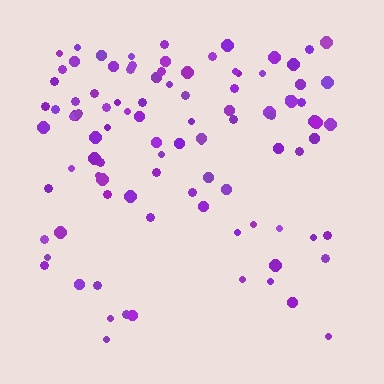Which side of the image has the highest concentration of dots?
The top.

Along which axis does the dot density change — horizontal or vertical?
Vertical.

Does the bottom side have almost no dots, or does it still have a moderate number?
Still a moderate number, just noticeably fewer than the top.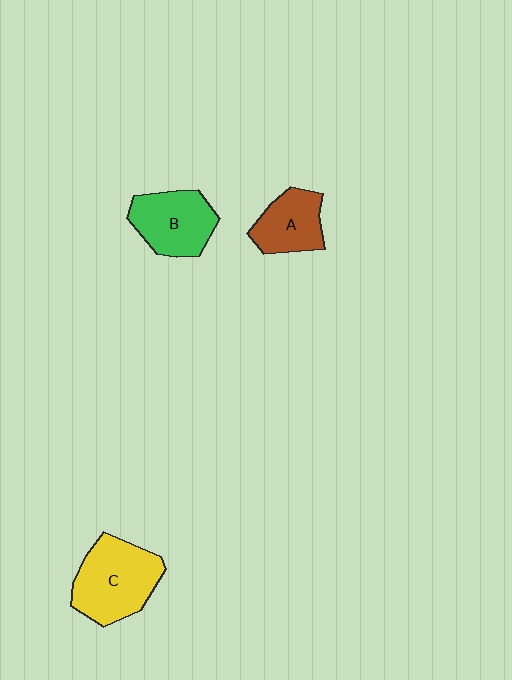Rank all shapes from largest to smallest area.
From largest to smallest: C (yellow), B (green), A (brown).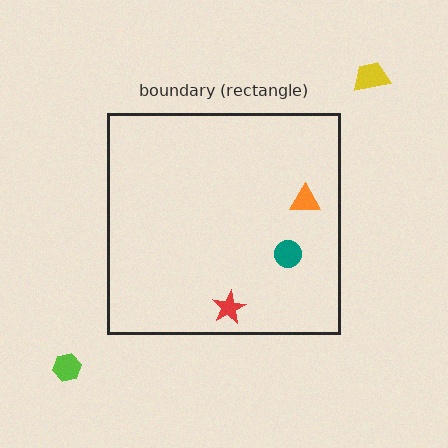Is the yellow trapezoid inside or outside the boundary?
Outside.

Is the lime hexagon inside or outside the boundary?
Outside.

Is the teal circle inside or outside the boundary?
Inside.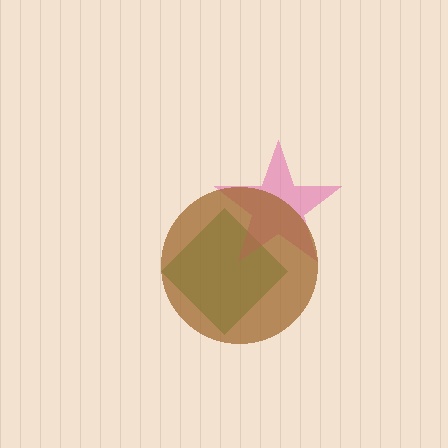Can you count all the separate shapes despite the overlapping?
Yes, there are 3 separate shapes.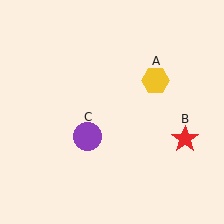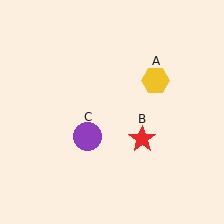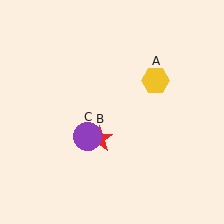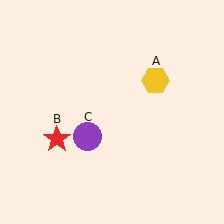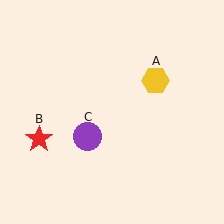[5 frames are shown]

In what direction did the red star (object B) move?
The red star (object B) moved left.